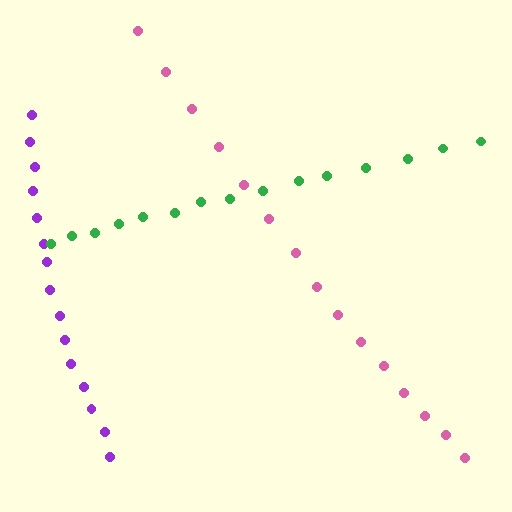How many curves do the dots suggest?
There are 3 distinct paths.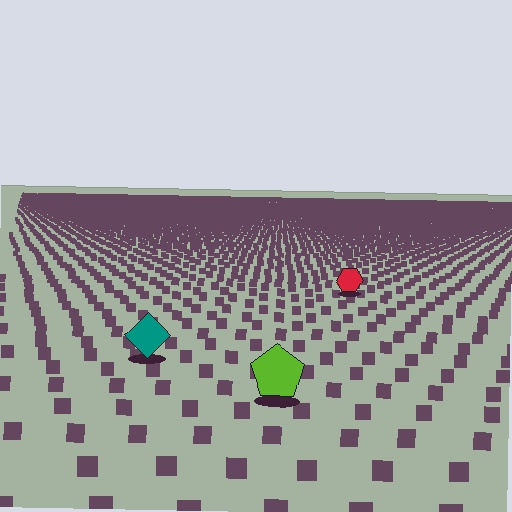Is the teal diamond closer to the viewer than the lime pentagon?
No. The lime pentagon is closer — you can tell from the texture gradient: the ground texture is coarser near it.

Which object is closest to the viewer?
The lime pentagon is closest. The texture marks near it are larger and more spread out.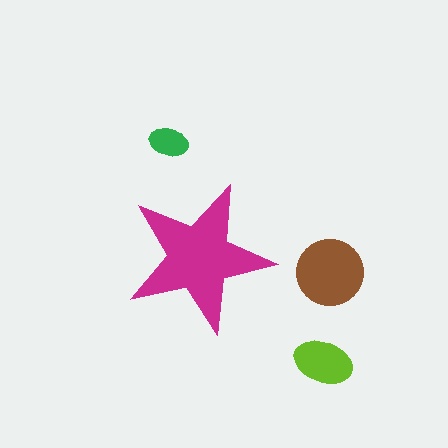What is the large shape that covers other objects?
A magenta star.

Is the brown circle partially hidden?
No, the brown circle is fully visible.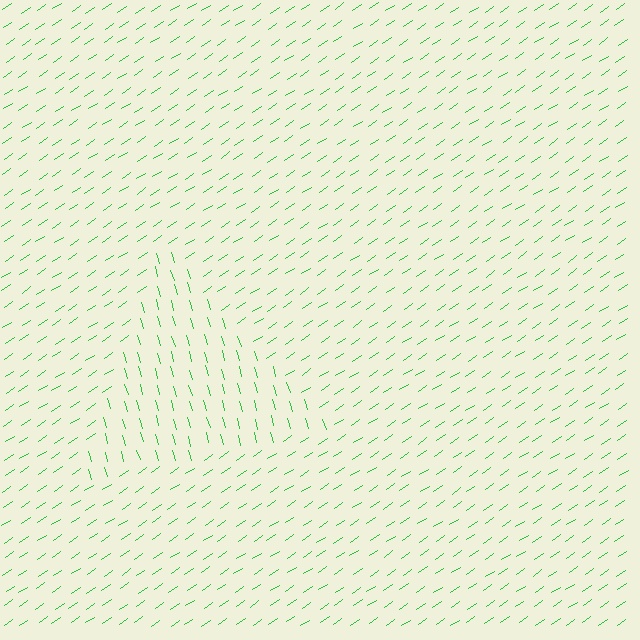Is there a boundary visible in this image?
Yes, there is a texture boundary formed by a change in line orientation.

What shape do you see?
I see a triangle.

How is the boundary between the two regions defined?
The boundary is defined purely by a change in line orientation (approximately 72 degrees difference). All lines are the same color and thickness.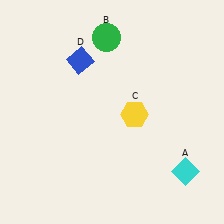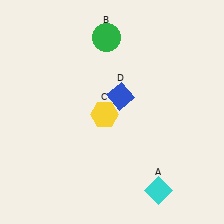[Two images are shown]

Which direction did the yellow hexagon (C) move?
The yellow hexagon (C) moved left.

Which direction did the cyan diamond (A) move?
The cyan diamond (A) moved left.